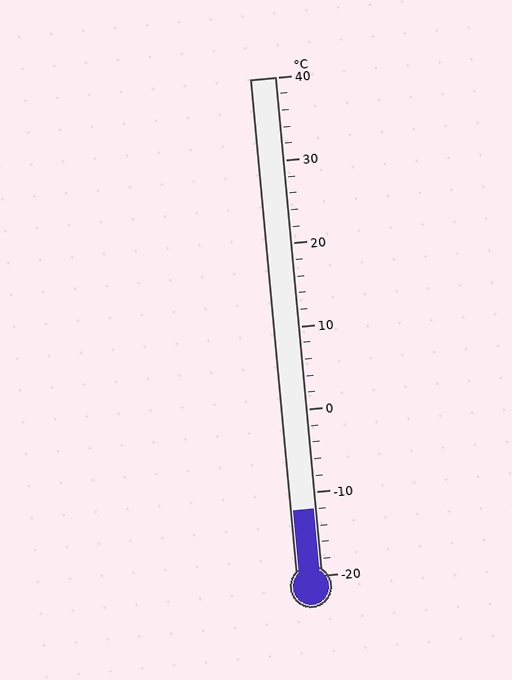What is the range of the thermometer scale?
The thermometer scale ranges from -20°C to 40°C.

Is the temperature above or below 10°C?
The temperature is below 10°C.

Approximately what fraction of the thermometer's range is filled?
The thermometer is filled to approximately 15% of its range.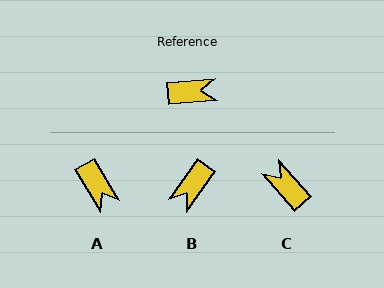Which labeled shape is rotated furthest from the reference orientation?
B, about 130 degrees away.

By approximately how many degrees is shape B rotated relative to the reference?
Approximately 130 degrees clockwise.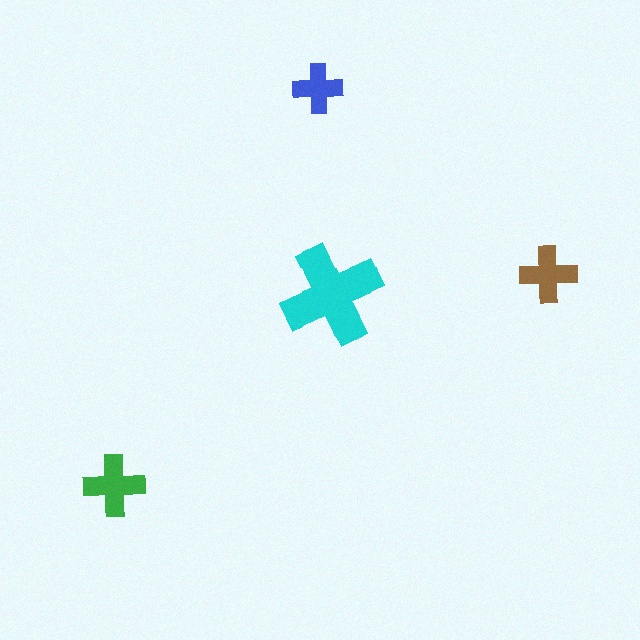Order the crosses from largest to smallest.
the cyan one, the green one, the brown one, the blue one.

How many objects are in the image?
There are 4 objects in the image.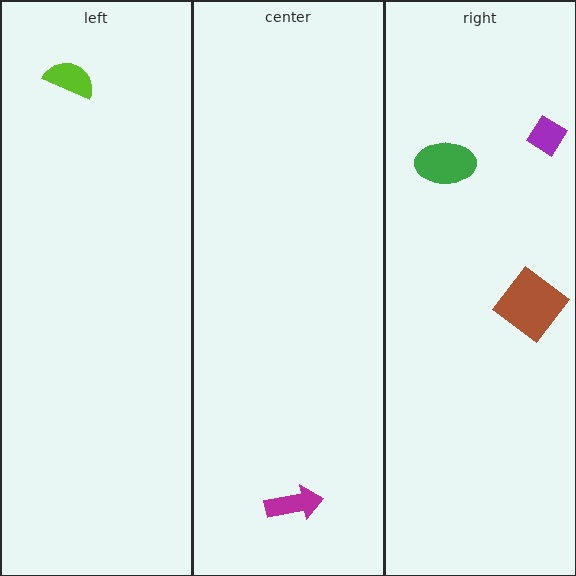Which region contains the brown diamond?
The right region.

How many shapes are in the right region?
3.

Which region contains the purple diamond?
The right region.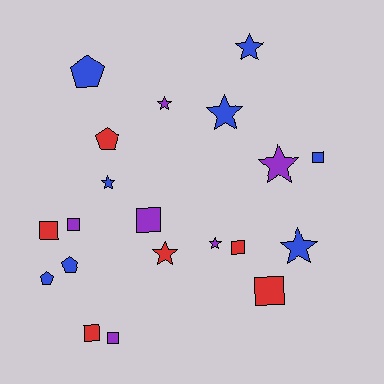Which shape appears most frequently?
Square, with 8 objects.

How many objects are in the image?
There are 20 objects.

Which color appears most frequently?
Blue, with 8 objects.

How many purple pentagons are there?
There are no purple pentagons.